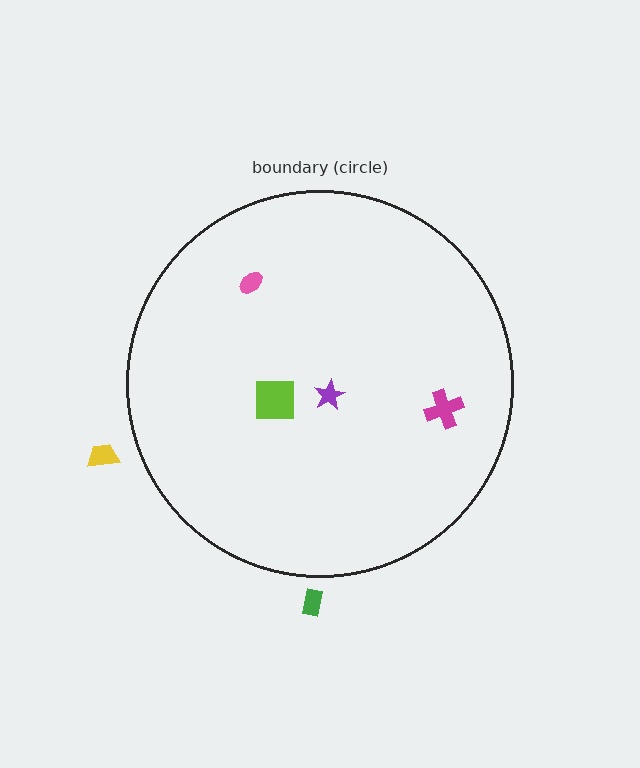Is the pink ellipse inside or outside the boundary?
Inside.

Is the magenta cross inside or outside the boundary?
Inside.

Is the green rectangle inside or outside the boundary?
Outside.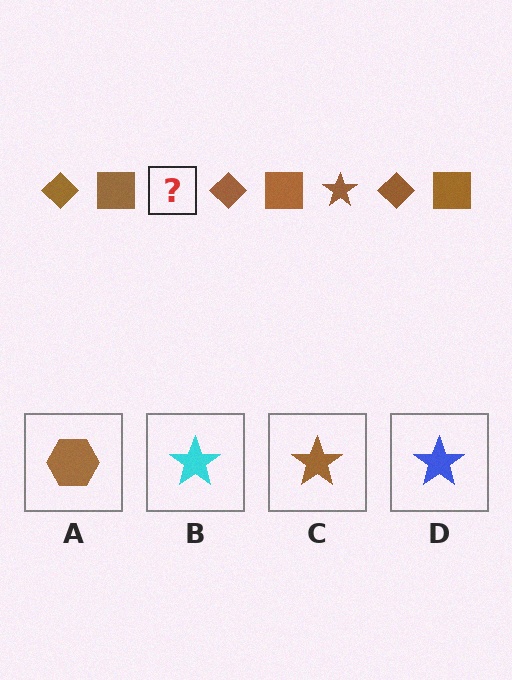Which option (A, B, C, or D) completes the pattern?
C.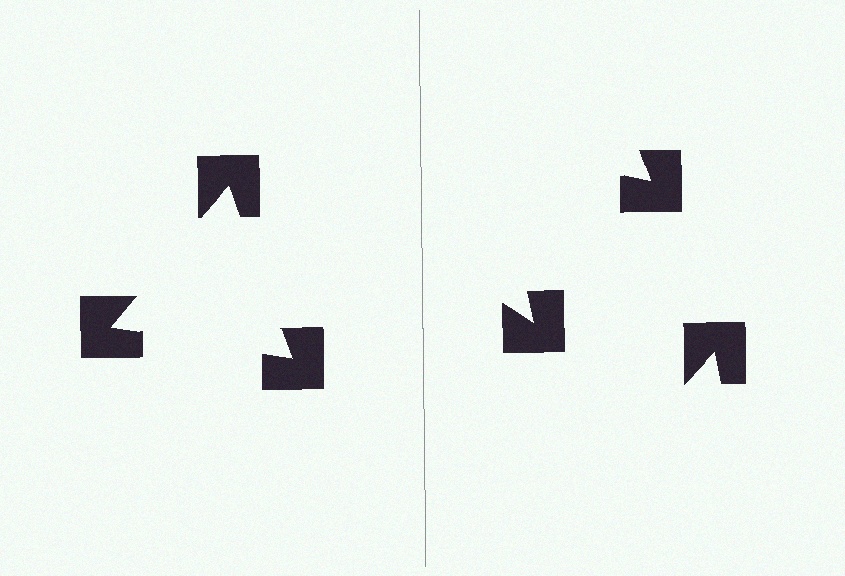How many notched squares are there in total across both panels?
6 — 3 on each side.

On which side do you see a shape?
An illusory triangle appears on the left side. On the right side the wedge cuts are rotated, so no coherent shape forms.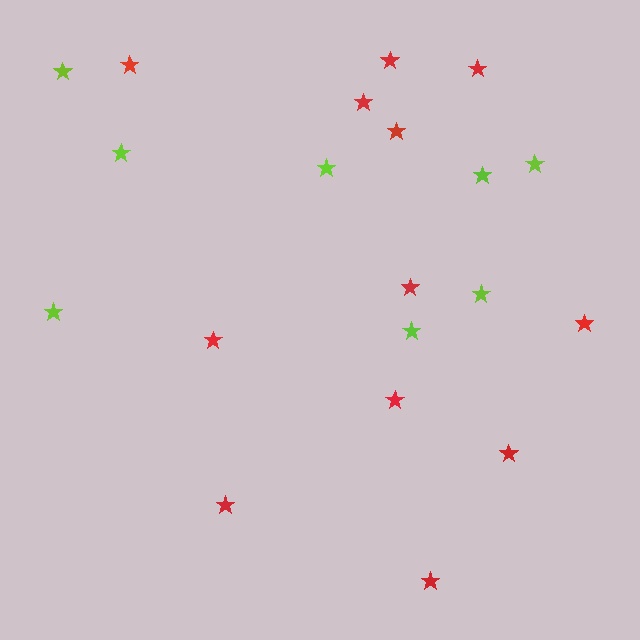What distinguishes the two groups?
There are 2 groups: one group of lime stars (8) and one group of red stars (12).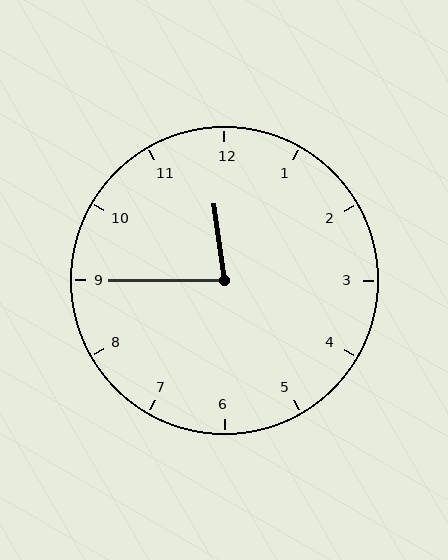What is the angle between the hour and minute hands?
Approximately 82 degrees.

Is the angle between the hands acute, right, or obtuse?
It is acute.